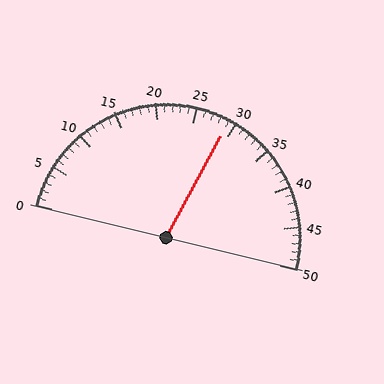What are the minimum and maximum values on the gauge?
The gauge ranges from 0 to 50.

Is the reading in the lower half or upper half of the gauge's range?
The reading is in the upper half of the range (0 to 50).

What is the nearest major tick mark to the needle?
The nearest major tick mark is 30.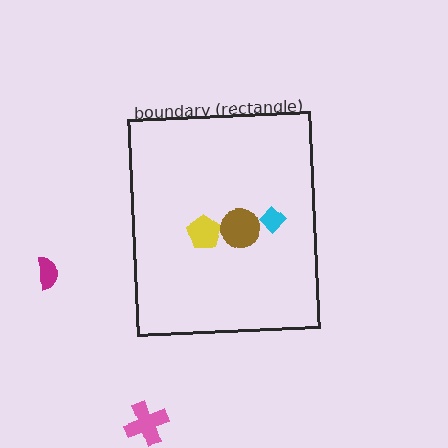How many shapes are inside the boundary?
4 inside, 2 outside.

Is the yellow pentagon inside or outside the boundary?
Inside.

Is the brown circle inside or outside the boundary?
Inside.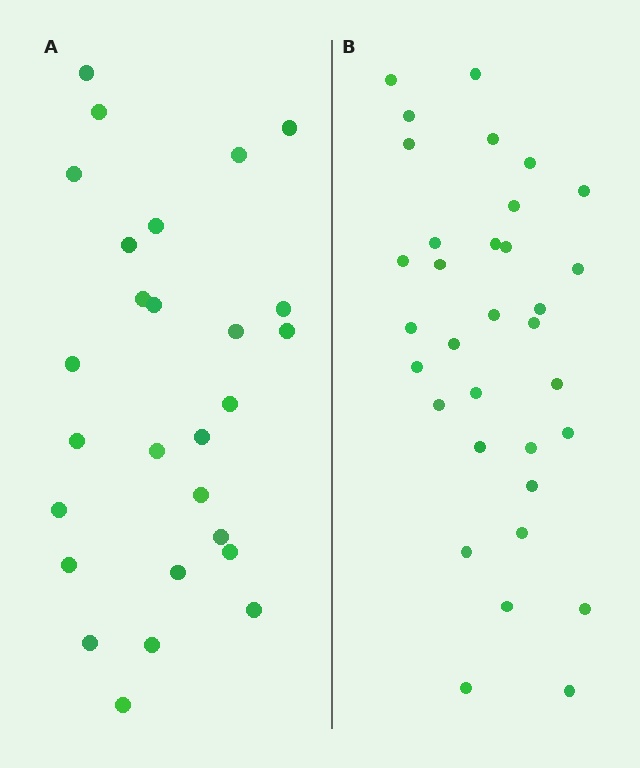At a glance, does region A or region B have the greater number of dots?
Region B (the right region) has more dots.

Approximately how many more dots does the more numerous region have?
Region B has about 6 more dots than region A.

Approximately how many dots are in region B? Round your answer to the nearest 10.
About 30 dots. (The exact count is 33, which rounds to 30.)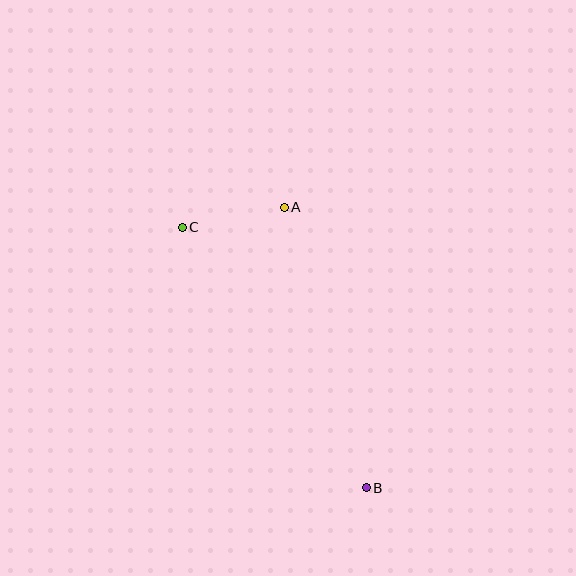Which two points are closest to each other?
Points A and C are closest to each other.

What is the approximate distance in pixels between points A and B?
The distance between A and B is approximately 292 pixels.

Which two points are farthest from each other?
Points B and C are farthest from each other.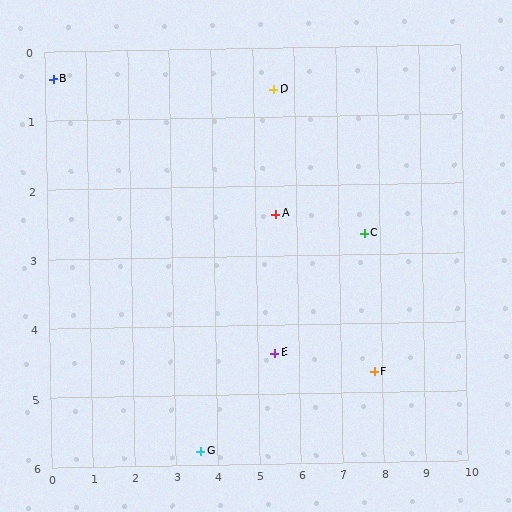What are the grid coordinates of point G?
Point G is at approximately (3.6, 5.8).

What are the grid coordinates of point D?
Point D is at approximately (5.5, 0.6).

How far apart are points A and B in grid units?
Points A and B are about 5.7 grid units apart.